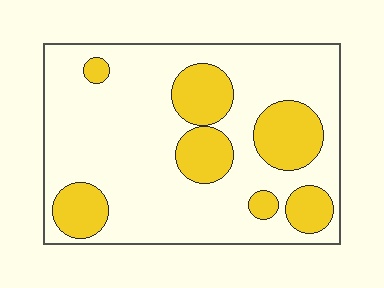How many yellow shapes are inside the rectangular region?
7.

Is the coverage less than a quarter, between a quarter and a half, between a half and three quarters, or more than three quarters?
Between a quarter and a half.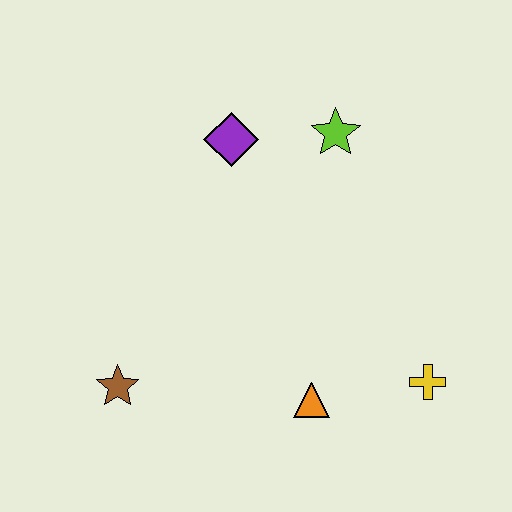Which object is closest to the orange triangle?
The yellow cross is closest to the orange triangle.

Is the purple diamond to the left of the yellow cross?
Yes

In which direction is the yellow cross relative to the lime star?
The yellow cross is below the lime star.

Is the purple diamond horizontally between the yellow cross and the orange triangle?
No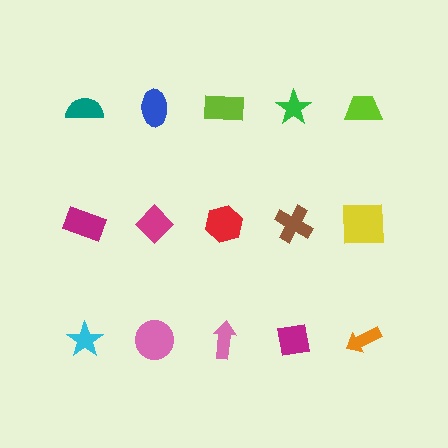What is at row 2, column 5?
A yellow square.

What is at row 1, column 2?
A blue ellipse.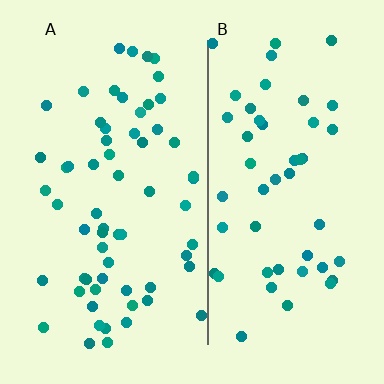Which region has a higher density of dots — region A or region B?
A (the left).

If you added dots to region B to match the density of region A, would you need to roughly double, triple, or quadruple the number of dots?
Approximately double.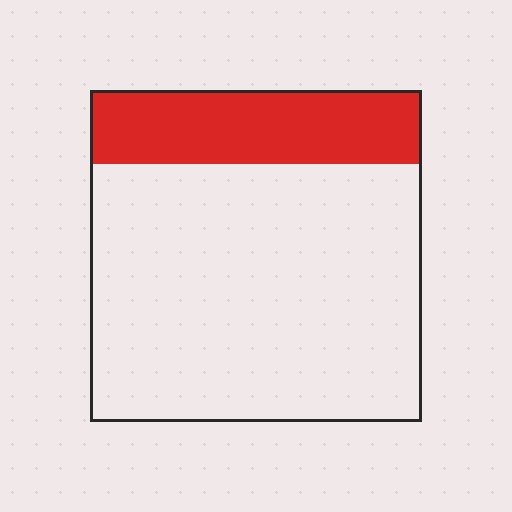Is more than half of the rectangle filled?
No.